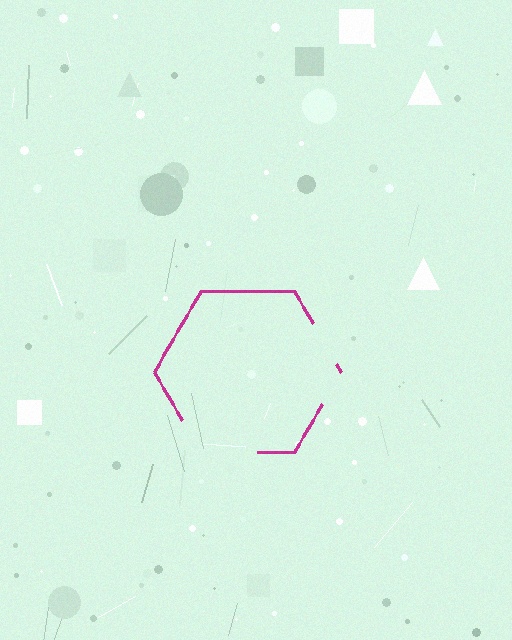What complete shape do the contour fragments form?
The contour fragments form a hexagon.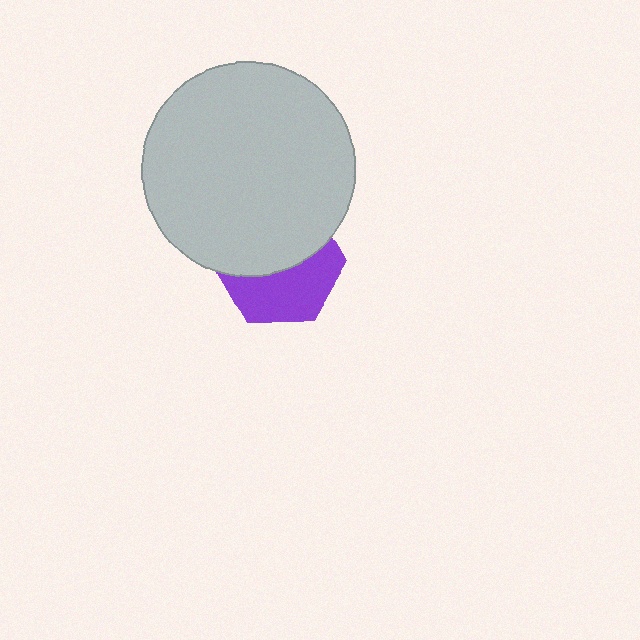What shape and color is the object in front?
The object in front is a light gray circle.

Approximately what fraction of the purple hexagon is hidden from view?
Roughly 53% of the purple hexagon is hidden behind the light gray circle.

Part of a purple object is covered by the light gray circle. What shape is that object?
It is a hexagon.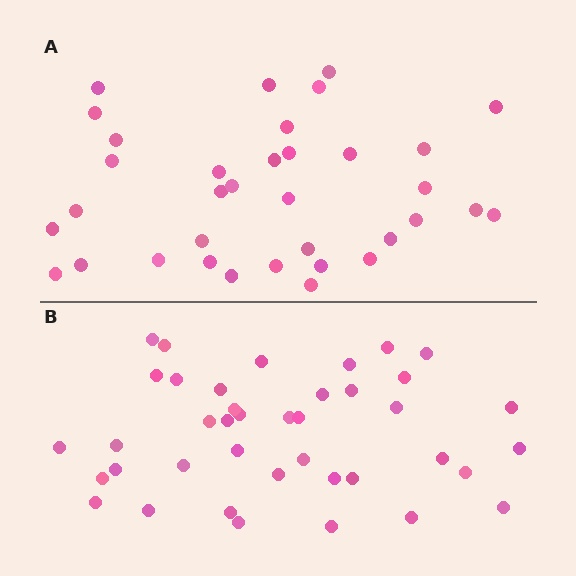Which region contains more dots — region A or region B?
Region B (the bottom region) has more dots.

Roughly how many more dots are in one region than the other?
Region B has about 5 more dots than region A.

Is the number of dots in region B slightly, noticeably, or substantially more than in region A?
Region B has only slightly more — the two regions are fairly close. The ratio is roughly 1.1 to 1.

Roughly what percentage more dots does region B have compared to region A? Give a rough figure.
About 15% more.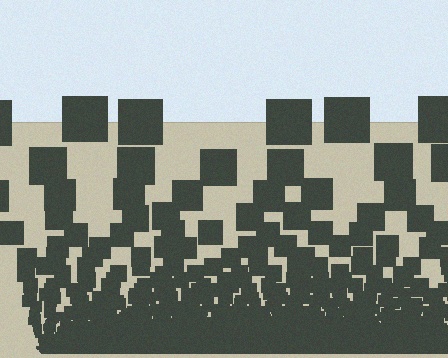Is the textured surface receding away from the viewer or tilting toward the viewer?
The surface appears to tilt toward the viewer. Texture elements get larger and sparser toward the top.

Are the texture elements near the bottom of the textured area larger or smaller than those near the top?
Smaller. The gradient is inverted — elements near the bottom are smaller and denser.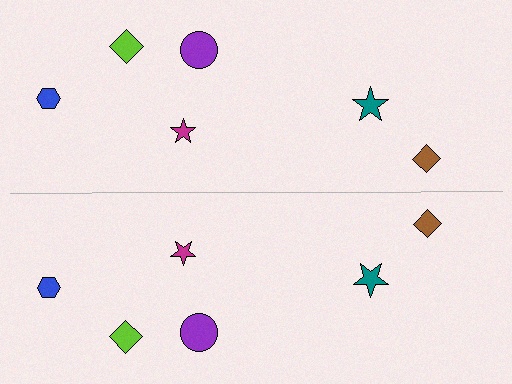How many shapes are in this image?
There are 12 shapes in this image.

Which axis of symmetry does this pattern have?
The pattern has a horizontal axis of symmetry running through the center of the image.